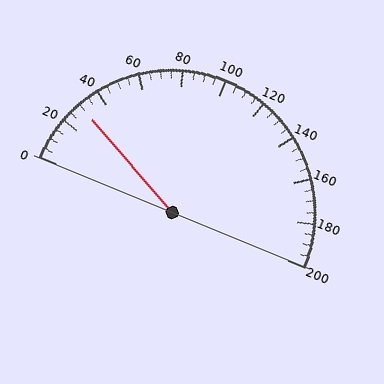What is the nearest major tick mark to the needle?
The nearest major tick mark is 40.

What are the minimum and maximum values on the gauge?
The gauge ranges from 0 to 200.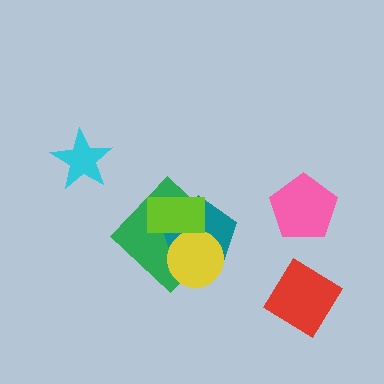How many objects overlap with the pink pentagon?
0 objects overlap with the pink pentagon.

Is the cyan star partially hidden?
No, no other shape covers it.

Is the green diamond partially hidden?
Yes, it is partially covered by another shape.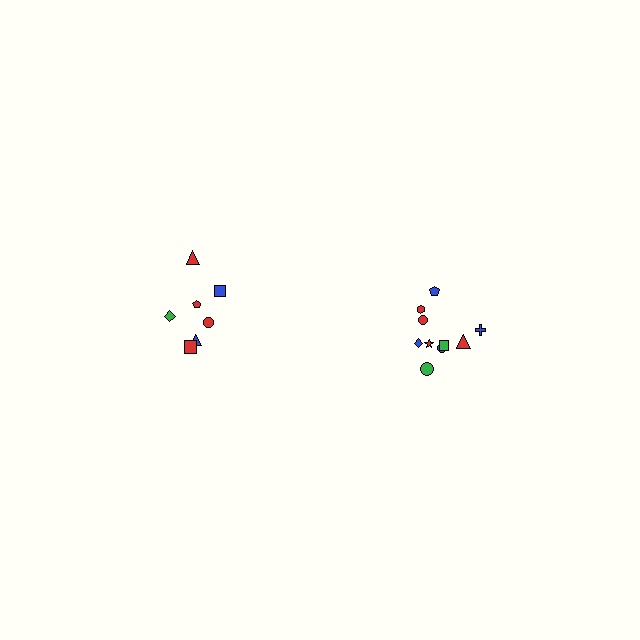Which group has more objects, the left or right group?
The right group.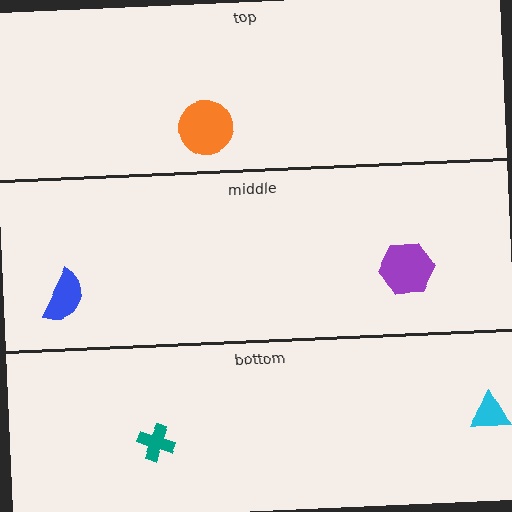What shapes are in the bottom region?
The teal cross, the cyan triangle.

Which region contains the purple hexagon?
The middle region.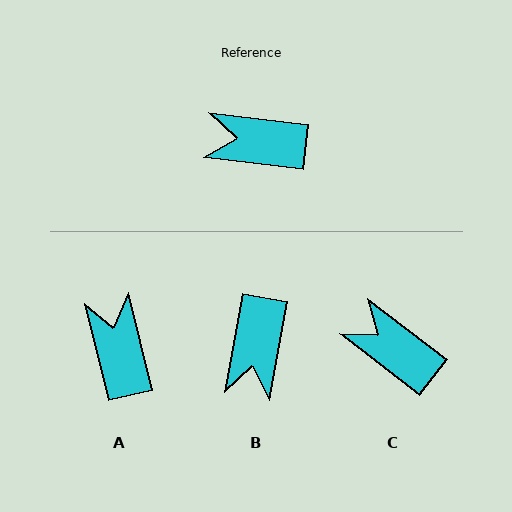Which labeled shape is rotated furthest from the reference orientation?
B, about 87 degrees away.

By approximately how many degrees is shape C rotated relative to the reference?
Approximately 31 degrees clockwise.